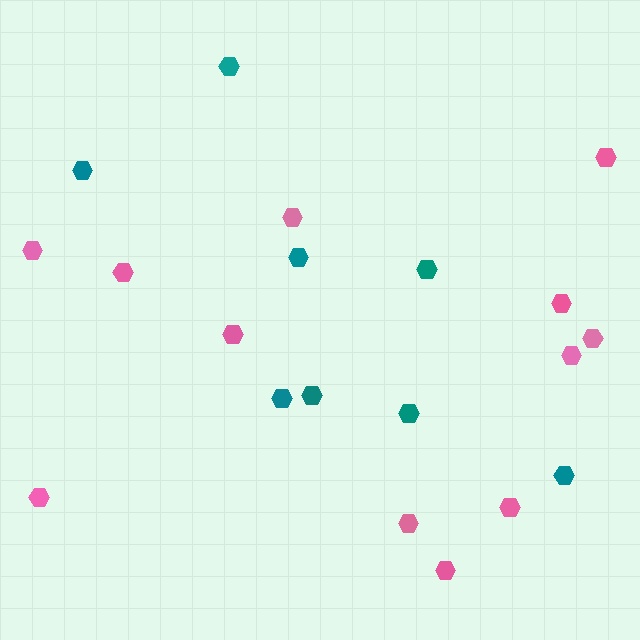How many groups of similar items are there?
There are 2 groups: one group of teal hexagons (8) and one group of pink hexagons (12).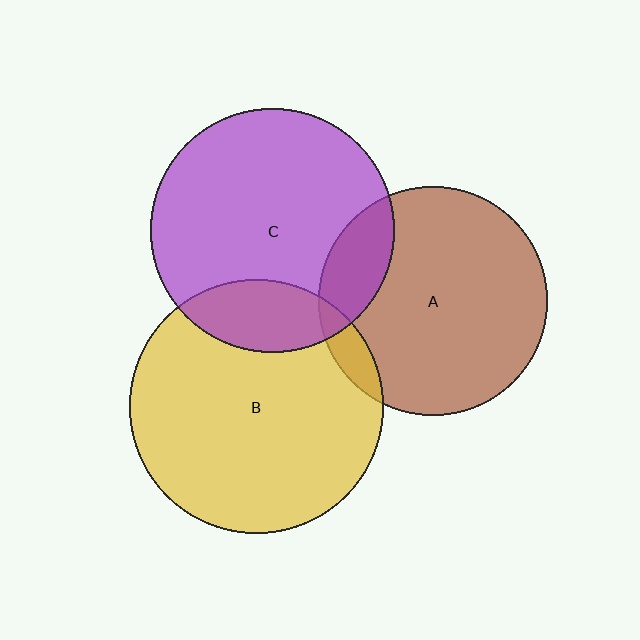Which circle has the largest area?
Circle B (yellow).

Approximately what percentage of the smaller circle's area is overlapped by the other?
Approximately 20%.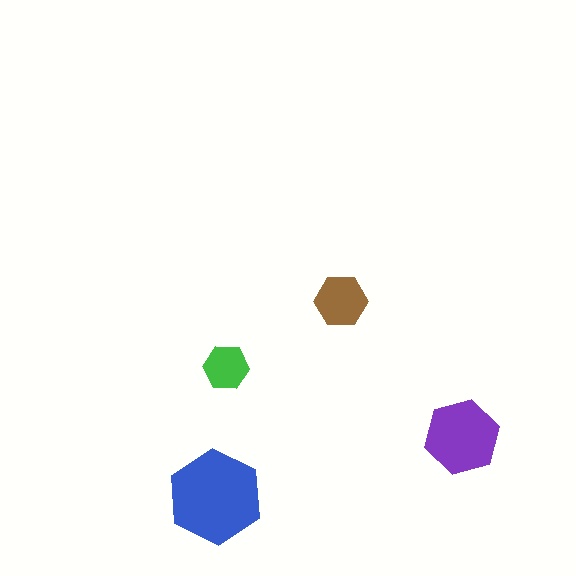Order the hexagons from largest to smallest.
the blue one, the purple one, the brown one, the green one.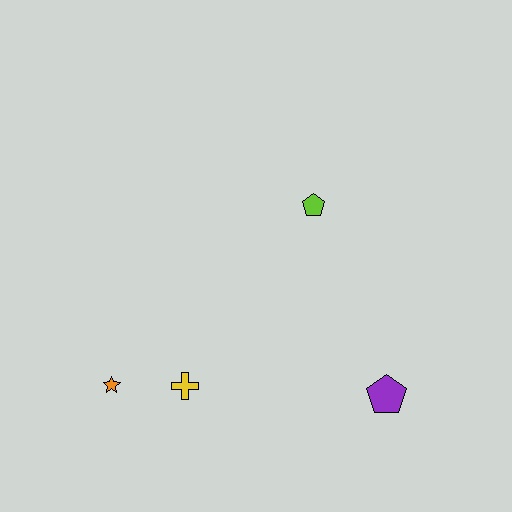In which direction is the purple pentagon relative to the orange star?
The purple pentagon is to the right of the orange star.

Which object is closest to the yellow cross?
The orange star is closest to the yellow cross.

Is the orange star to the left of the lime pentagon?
Yes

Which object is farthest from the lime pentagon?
The orange star is farthest from the lime pentagon.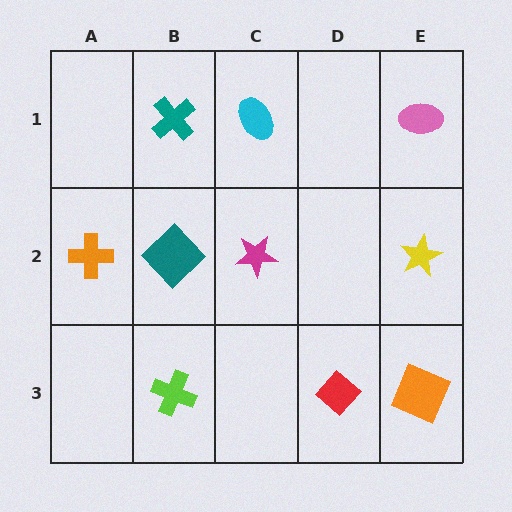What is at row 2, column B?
A teal diamond.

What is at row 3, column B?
A lime cross.